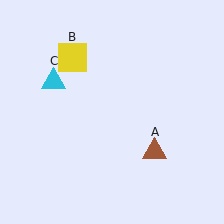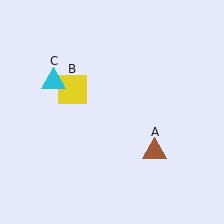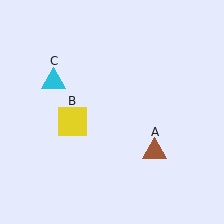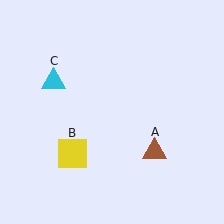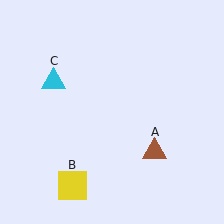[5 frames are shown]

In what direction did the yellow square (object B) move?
The yellow square (object B) moved down.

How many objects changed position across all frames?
1 object changed position: yellow square (object B).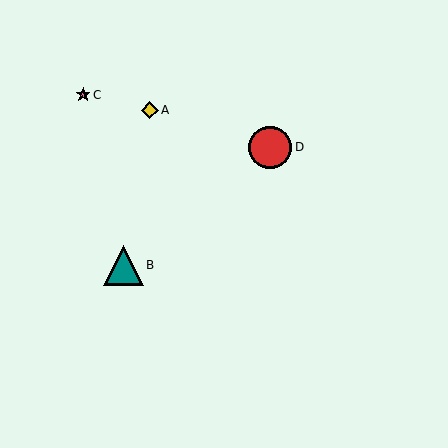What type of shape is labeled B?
Shape B is a teal triangle.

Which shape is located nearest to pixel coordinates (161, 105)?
The yellow diamond (labeled A) at (150, 110) is nearest to that location.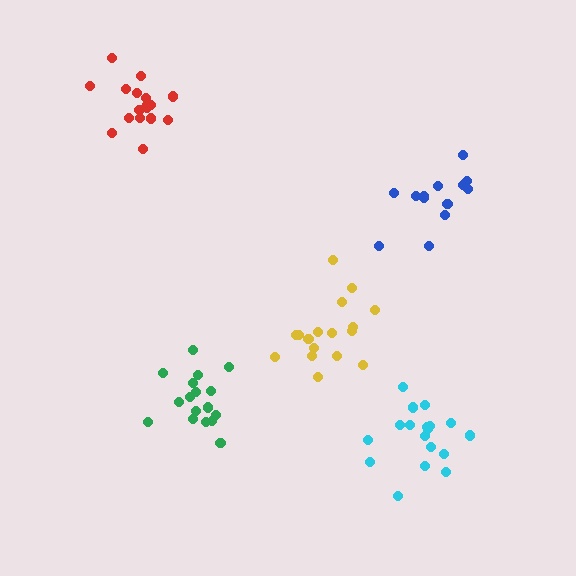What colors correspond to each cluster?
The clusters are colored: red, blue, green, yellow, cyan.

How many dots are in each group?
Group 1: 17 dots, Group 2: 13 dots, Group 3: 17 dots, Group 4: 17 dots, Group 5: 18 dots (82 total).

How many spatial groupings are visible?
There are 5 spatial groupings.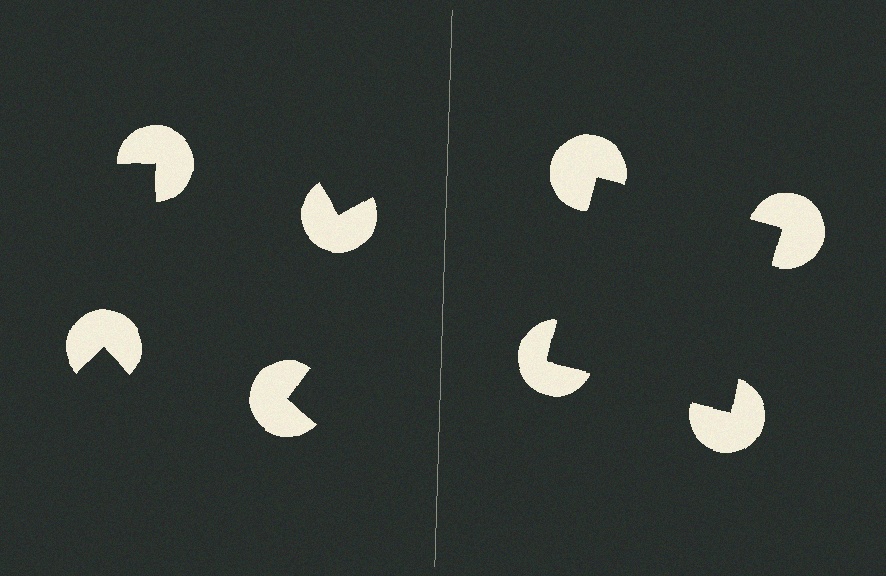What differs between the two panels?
The pac-man discs are positioned identically on both sides; only the wedge orientations differ. On the right they align to a square; on the left they are misaligned.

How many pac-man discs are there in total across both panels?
8 — 4 on each side.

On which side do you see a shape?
An illusory square appears on the right side. On the left side the wedge cuts are rotated, so no coherent shape forms.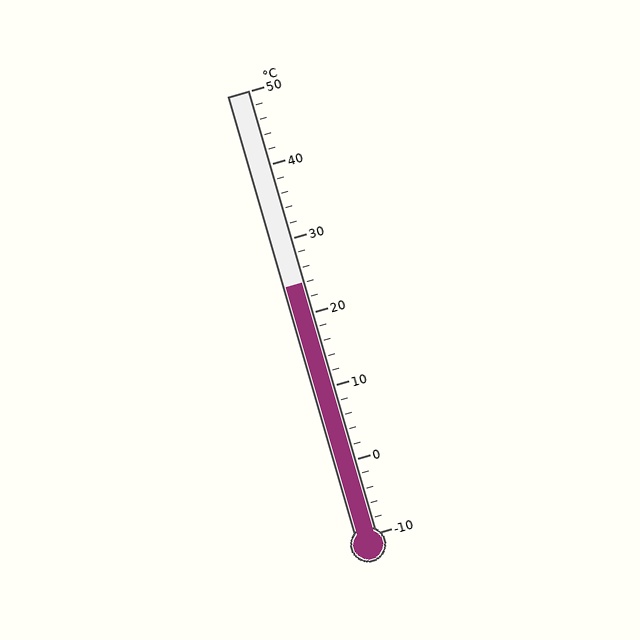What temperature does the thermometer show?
The thermometer shows approximately 24°C.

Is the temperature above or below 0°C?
The temperature is above 0°C.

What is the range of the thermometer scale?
The thermometer scale ranges from -10°C to 50°C.